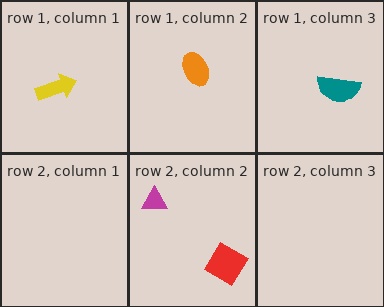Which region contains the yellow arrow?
The row 1, column 1 region.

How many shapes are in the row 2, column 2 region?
2.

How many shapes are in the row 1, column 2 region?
1.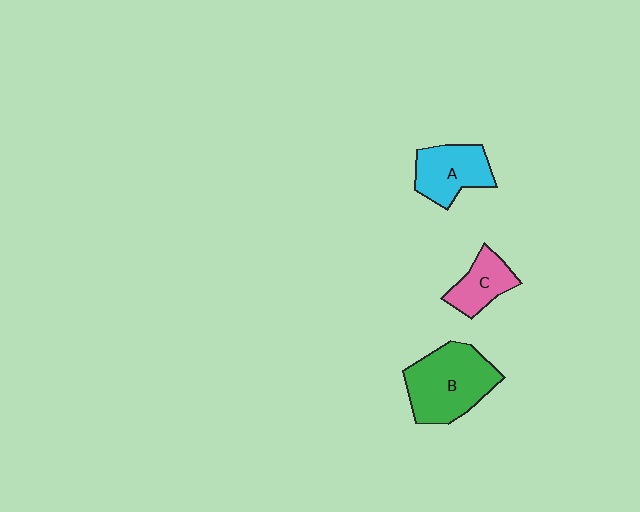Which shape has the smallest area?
Shape C (pink).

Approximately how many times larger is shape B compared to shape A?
Approximately 1.5 times.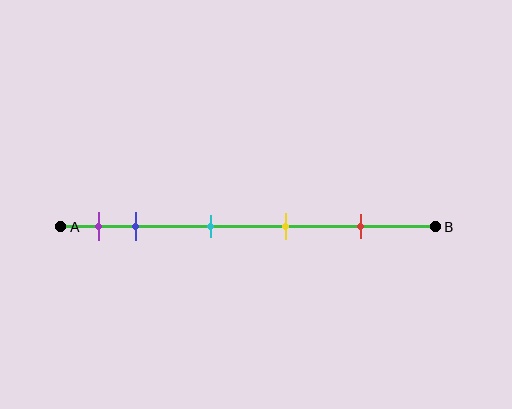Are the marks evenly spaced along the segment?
No, the marks are not evenly spaced.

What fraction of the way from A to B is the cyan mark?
The cyan mark is approximately 40% (0.4) of the way from A to B.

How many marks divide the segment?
There are 5 marks dividing the segment.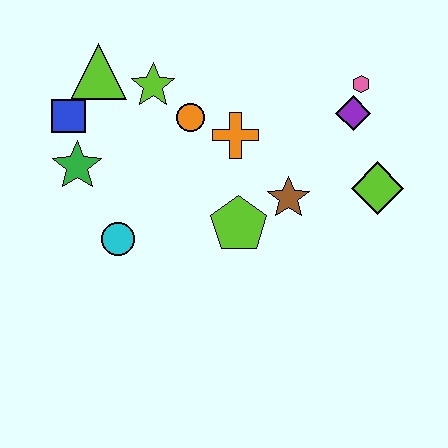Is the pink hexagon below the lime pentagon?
No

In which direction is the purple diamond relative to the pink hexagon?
The purple diamond is below the pink hexagon.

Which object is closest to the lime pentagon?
The brown star is closest to the lime pentagon.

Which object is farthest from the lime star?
The lime diamond is farthest from the lime star.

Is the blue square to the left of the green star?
Yes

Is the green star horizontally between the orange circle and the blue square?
Yes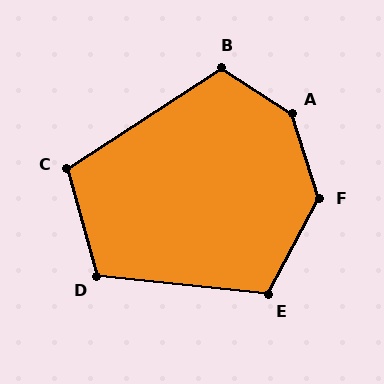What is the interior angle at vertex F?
Approximately 134 degrees (obtuse).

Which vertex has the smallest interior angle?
C, at approximately 108 degrees.